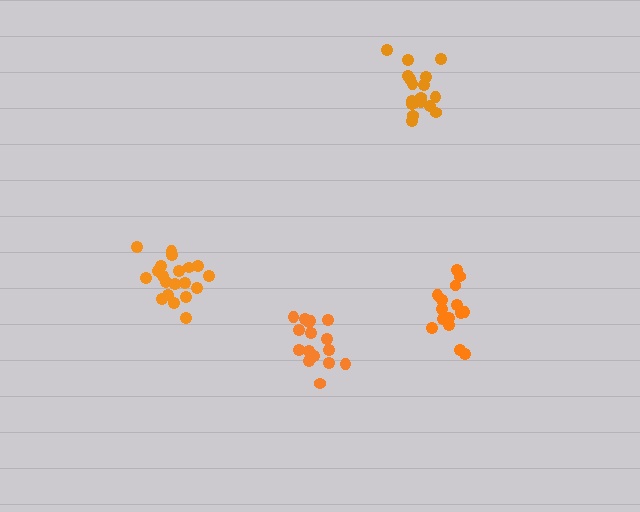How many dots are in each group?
Group 1: 15 dots, Group 2: 17 dots, Group 3: 20 dots, Group 4: 18 dots (70 total).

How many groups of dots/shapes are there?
There are 4 groups.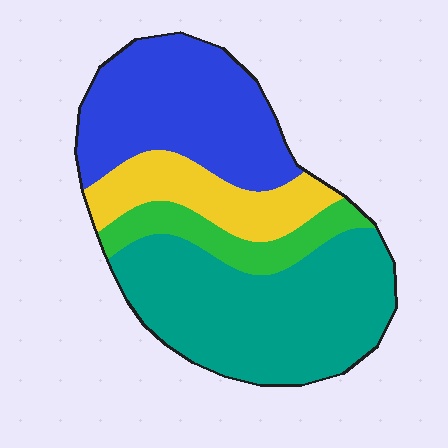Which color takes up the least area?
Green, at roughly 10%.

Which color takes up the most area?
Teal, at roughly 40%.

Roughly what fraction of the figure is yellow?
Yellow covers about 15% of the figure.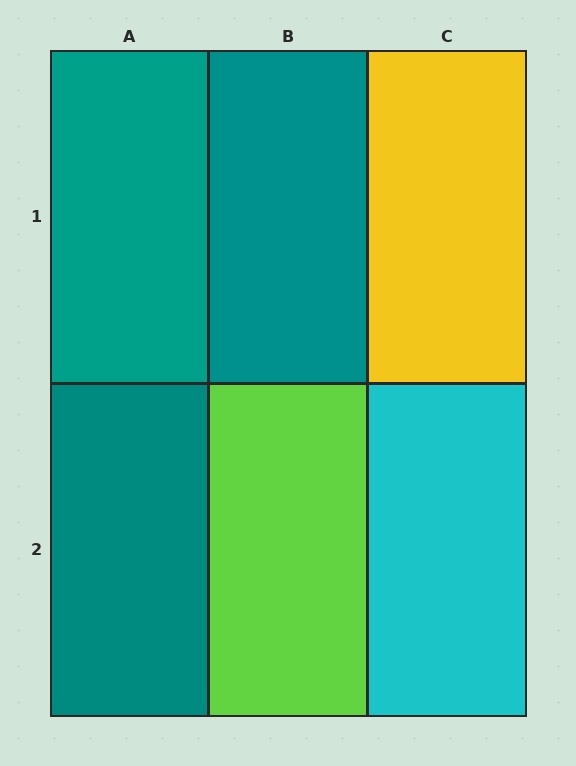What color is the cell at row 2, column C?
Cyan.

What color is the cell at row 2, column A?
Teal.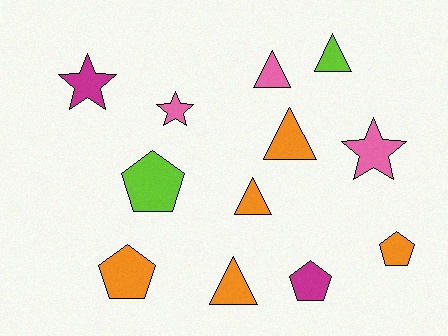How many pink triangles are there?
There is 1 pink triangle.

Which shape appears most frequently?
Triangle, with 5 objects.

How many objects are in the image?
There are 12 objects.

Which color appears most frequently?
Orange, with 5 objects.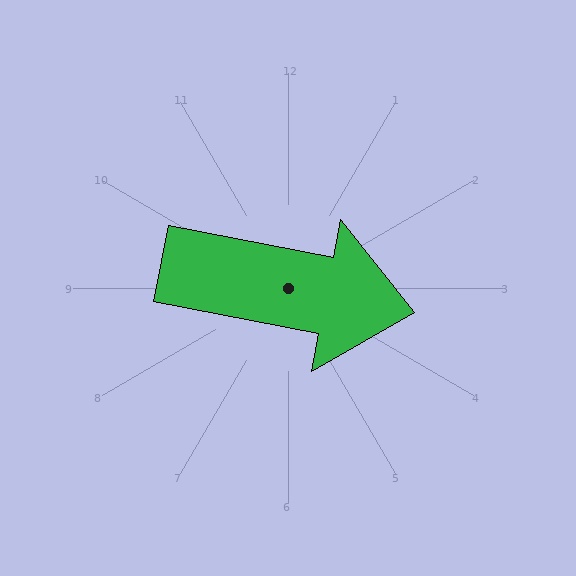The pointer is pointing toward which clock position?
Roughly 3 o'clock.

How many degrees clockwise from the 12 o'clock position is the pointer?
Approximately 101 degrees.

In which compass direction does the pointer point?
East.